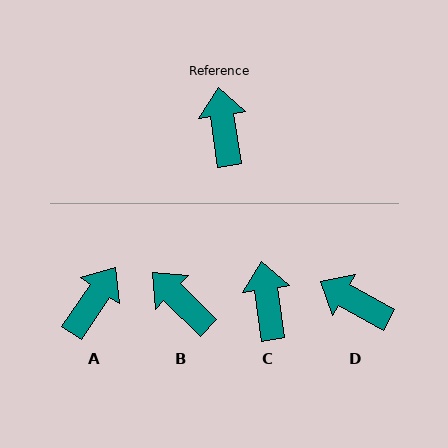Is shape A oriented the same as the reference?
No, it is off by about 42 degrees.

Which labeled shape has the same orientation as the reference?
C.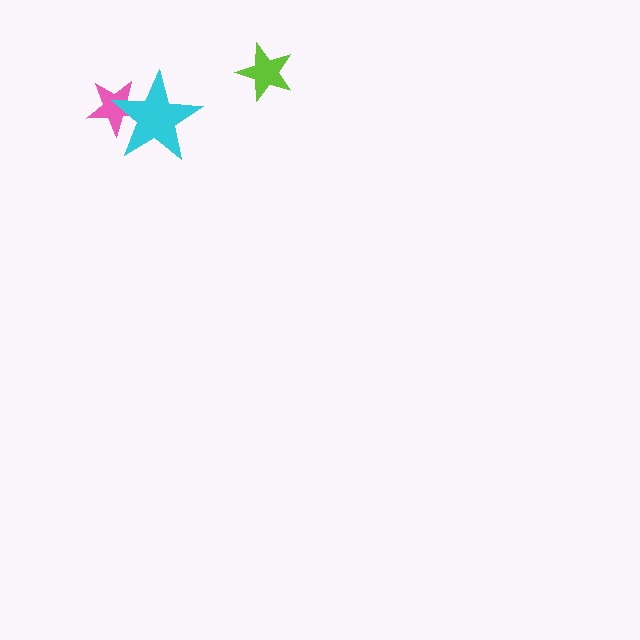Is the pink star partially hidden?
Yes, it is partially covered by another shape.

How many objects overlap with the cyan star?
1 object overlaps with the cyan star.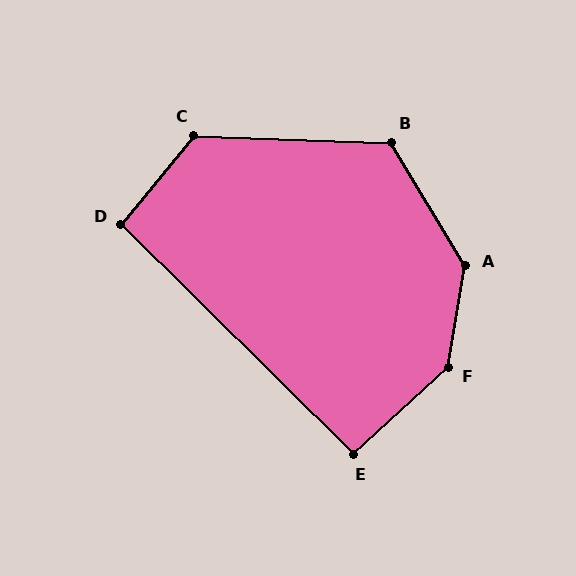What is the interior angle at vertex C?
Approximately 128 degrees (obtuse).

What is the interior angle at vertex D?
Approximately 95 degrees (obtuse).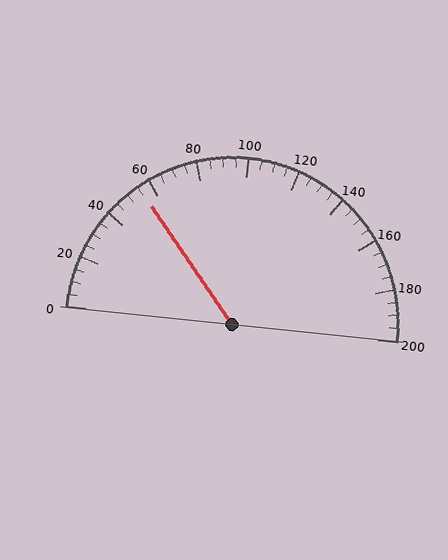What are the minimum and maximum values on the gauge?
The gauge ranges from 0 to 200.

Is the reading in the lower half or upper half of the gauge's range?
The reading is in the lower half of the range (0 to 200).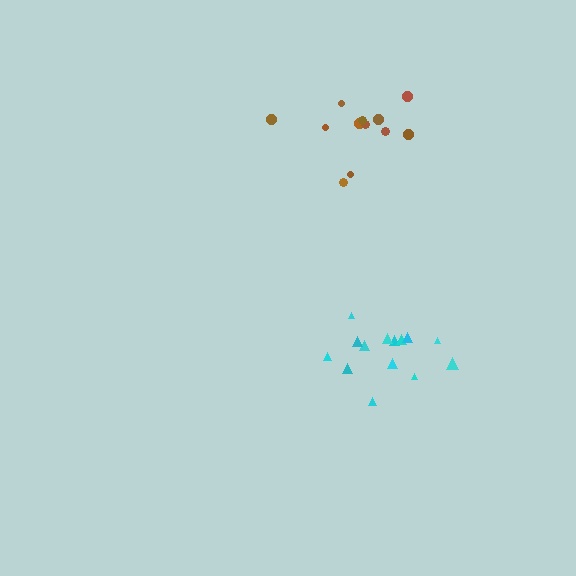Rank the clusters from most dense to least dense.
cyan, brown.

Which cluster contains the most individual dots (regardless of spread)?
Cyan (14).